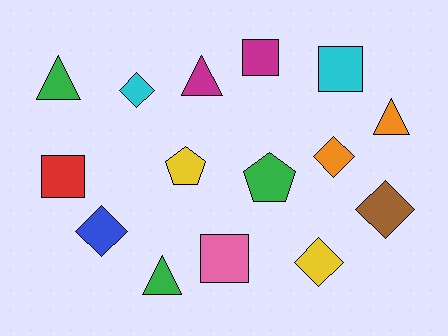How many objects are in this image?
There are 15 objects.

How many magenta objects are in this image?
There are 2 magenta objects.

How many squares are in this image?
There are 4 squares.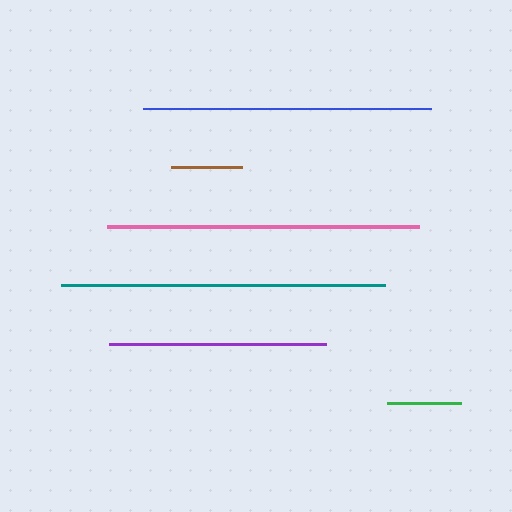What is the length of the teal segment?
The teal segment is approximately 323 pixels long.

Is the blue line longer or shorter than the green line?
The blue line is longer than the green line.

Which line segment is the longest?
The teal line is the longest at approximately 323 pixels.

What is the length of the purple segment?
The purple segment is approximately 217 pixels long.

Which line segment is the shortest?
The brown line is the shortest at approximately 70 pixels.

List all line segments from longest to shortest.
From longest to shortest: teal, pink, blue, purple, green, brown.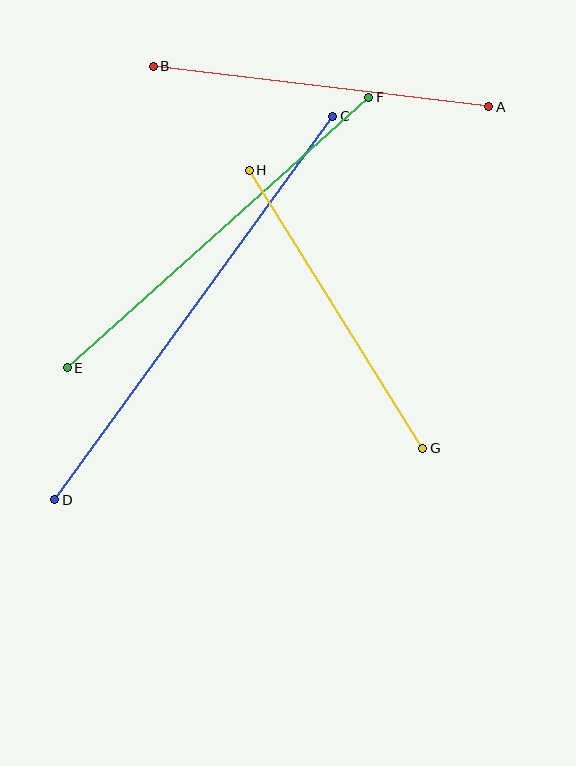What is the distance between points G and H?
The distance is approximately 327 pixels.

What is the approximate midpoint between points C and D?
The midpoint is at approximately (194, 308) pixels.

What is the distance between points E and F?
The distance is approximately 405 pixels.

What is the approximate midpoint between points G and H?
The midpoint is at approximately (336, 309) pixels.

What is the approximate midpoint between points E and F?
The midpoint is at approximately (218, 233) pixels.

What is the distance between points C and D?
The distance is approximately 474 pixels.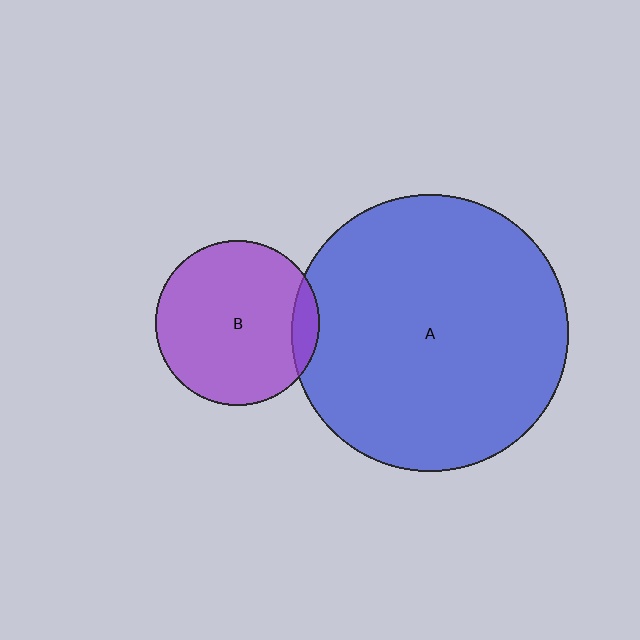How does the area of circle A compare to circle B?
Approximately 2.8 times.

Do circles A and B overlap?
Yes.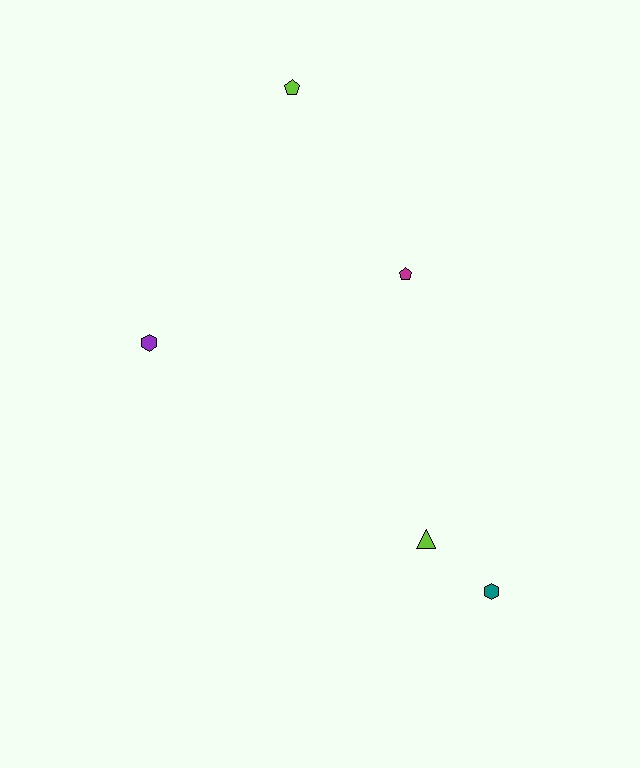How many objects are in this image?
There are 5 objects.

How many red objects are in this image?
There are no red objects.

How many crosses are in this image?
There are no crosses.